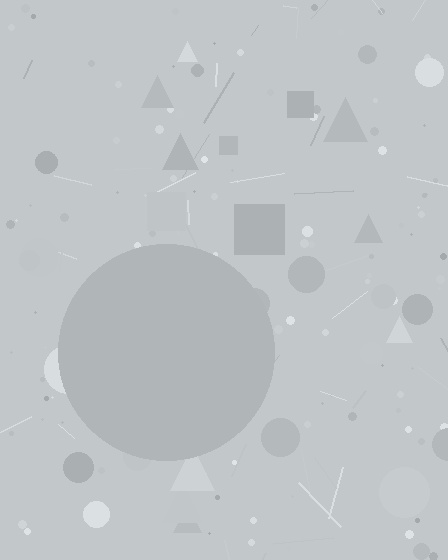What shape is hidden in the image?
A circle is hidden in the image.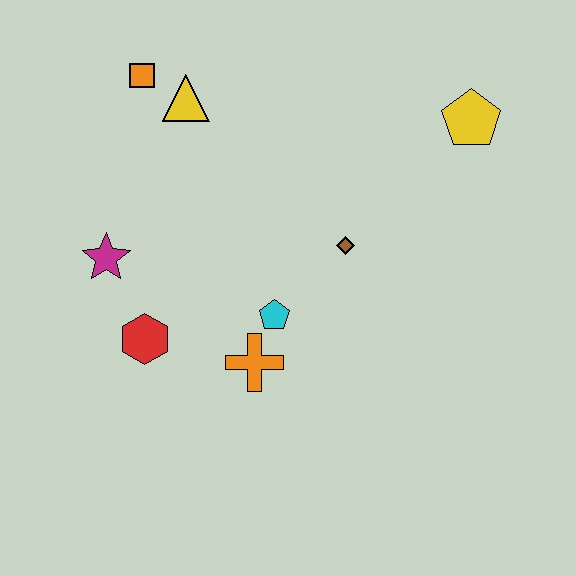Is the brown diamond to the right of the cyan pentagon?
Yes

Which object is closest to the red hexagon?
The magenta star is closest to the red hexagon.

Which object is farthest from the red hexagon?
The yellow pentagon is farthest from the red hexagon.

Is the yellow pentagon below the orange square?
Yes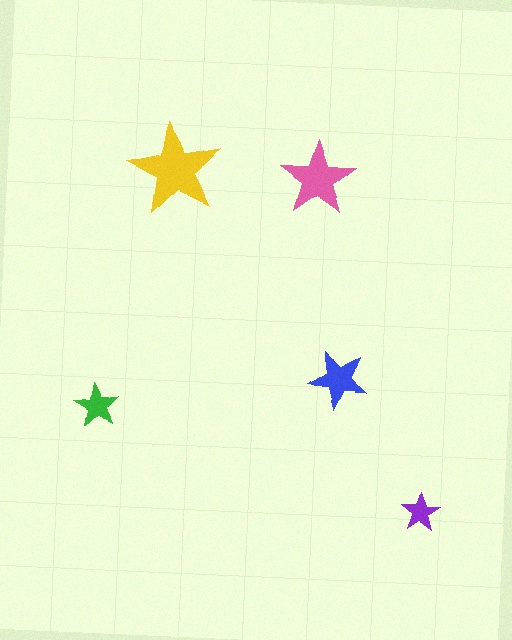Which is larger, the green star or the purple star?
The green one.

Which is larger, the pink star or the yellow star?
The yellow one.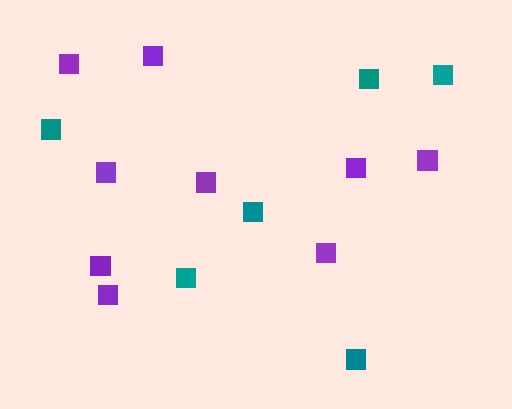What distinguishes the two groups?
There are 2 groups: one group of teal squares (6) and one group of purple squares (9).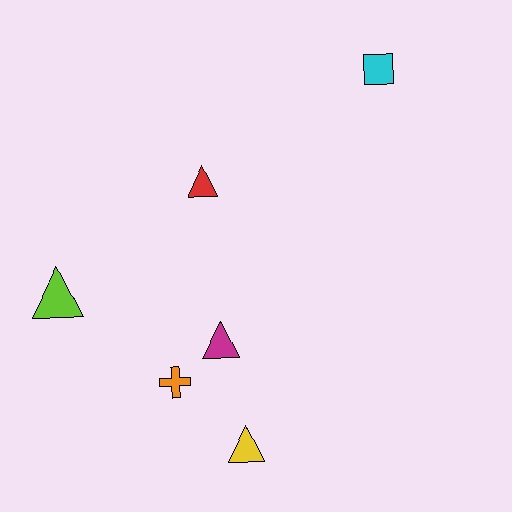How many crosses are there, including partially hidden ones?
There is 1 cross.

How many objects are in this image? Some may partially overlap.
There are 6 objects.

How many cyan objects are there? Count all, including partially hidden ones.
There is 1 cyan object.